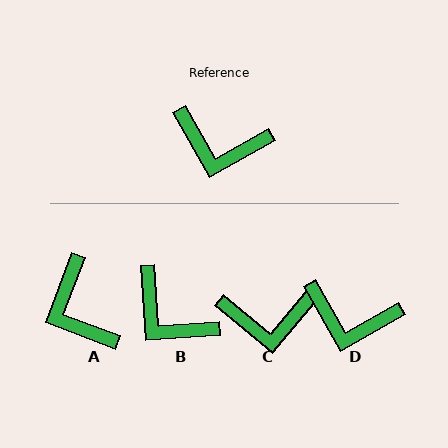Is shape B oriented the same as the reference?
No, it is off by about 26 degrees.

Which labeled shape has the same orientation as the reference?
D.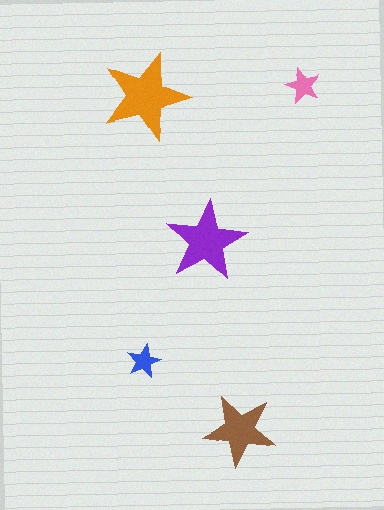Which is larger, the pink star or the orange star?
The orange one.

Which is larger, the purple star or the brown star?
The purple one.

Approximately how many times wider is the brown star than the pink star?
About 2 times wider.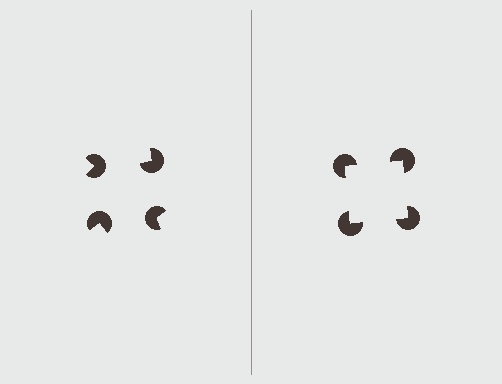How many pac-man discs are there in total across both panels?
8 — 4 on each side.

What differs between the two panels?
The pac-man discs are positioned identically on both sides; only the wedge orientations differ. On the right they align to a square; on the left they are misaligned.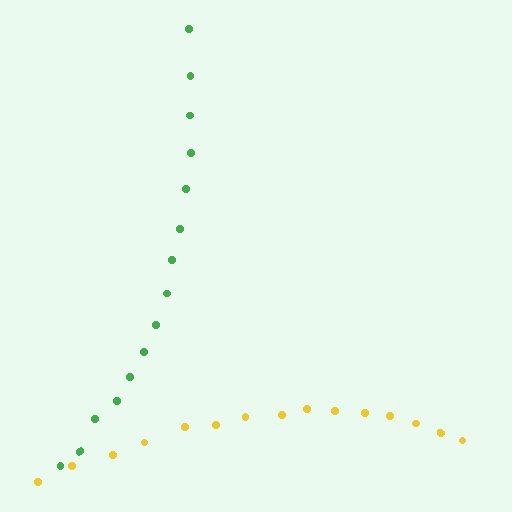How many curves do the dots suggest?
There are 2 distinct paths.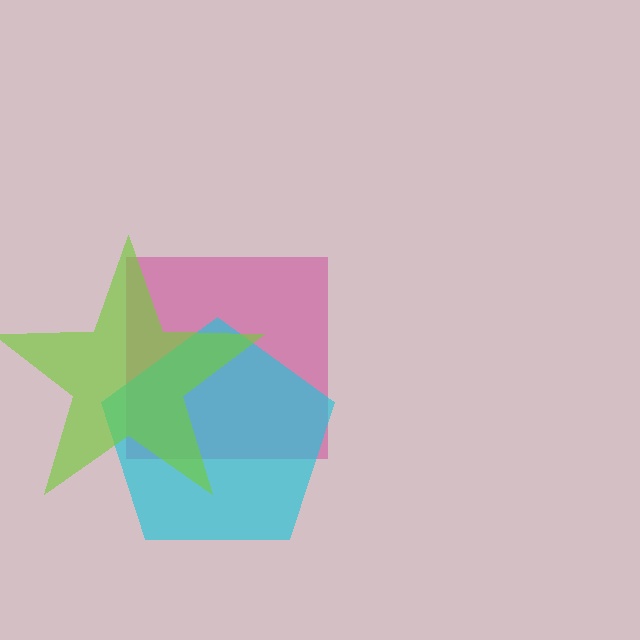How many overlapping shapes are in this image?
There are 3 overlapping shapes in the image.